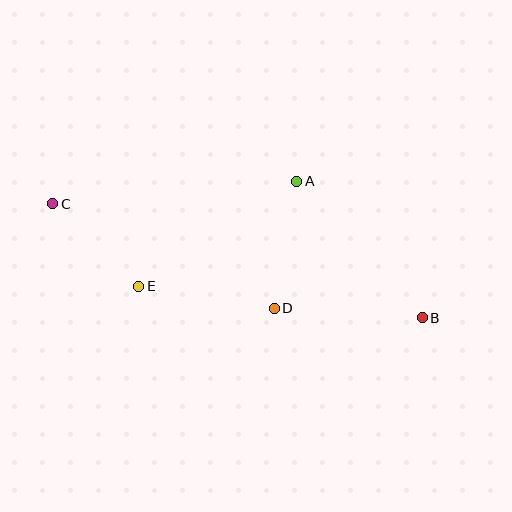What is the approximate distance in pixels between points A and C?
The distance between A and C is approximately 245 pixels.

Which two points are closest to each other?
Points C and E are closest to each other.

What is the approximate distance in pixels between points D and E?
The distance between D and E is approximately 137 pixels.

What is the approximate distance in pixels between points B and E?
The distance between B and E is approximately 285 pixels.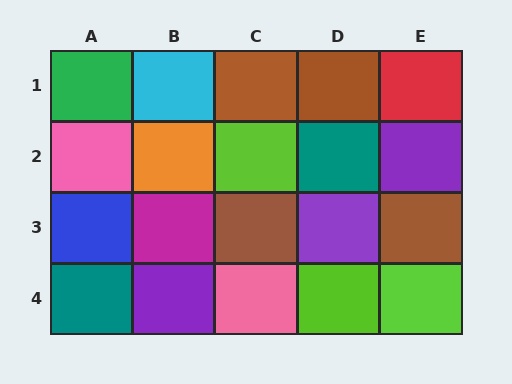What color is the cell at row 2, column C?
Lime.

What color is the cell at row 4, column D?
Lime.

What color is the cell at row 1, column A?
Green.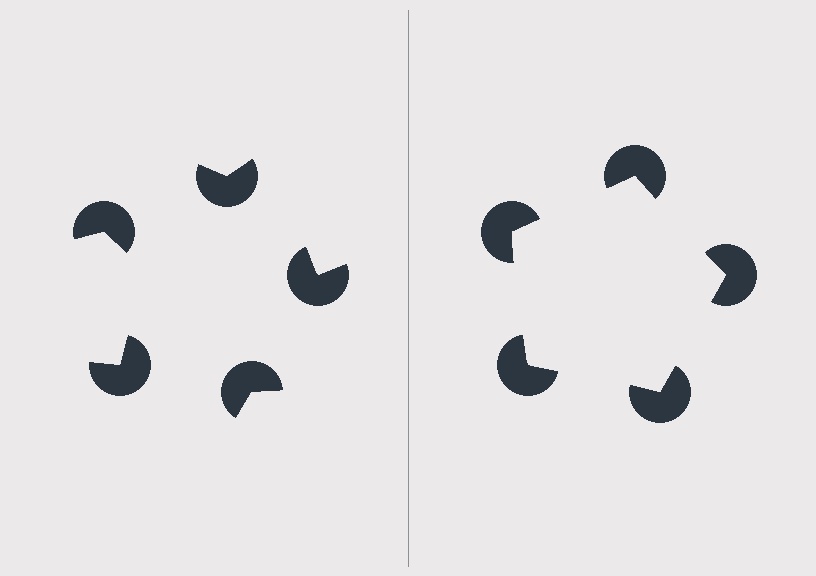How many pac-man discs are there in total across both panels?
10 — 5 on each side.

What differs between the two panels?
The pac-man discs are positioned identically on both sides; only the wedge orientations differ. On the right they align to a pentagon; on the left they are misaligned.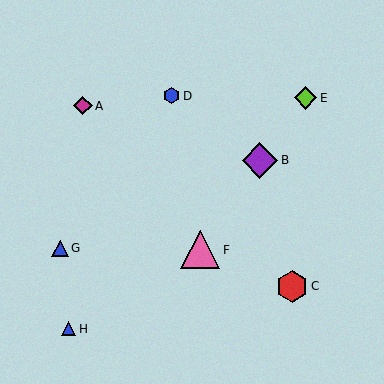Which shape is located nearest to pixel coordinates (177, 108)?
The blue hexagon (labeled D) at (172, 96) is nearest to that location.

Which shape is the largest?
The pink triangle (labeled F) is the largest.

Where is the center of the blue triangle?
The center of the blue triangle is at (69, 329).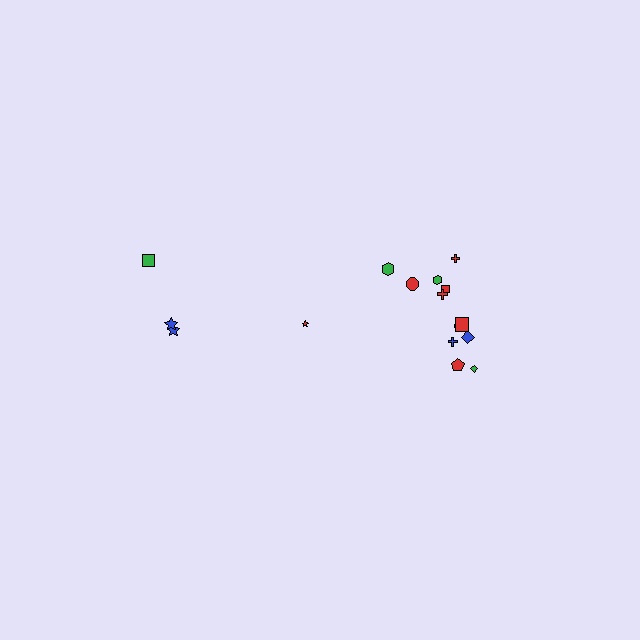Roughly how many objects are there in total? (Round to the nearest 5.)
Roughly 15 objects in total.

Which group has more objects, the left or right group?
The right group.